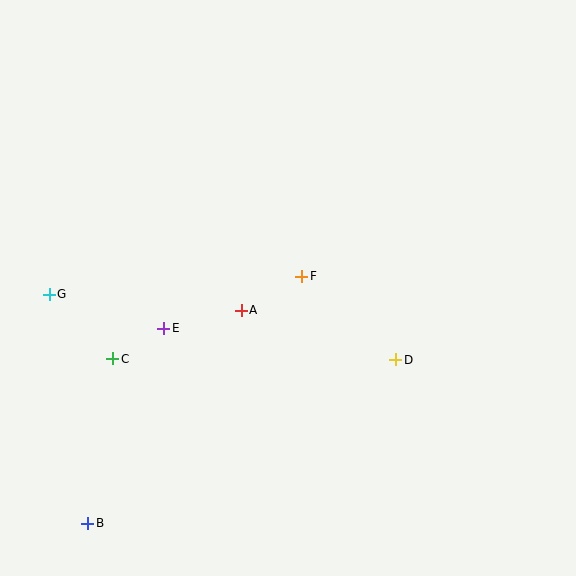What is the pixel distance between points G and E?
The distance between G and E is 119 pixels.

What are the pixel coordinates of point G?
Point G is at (49, 294).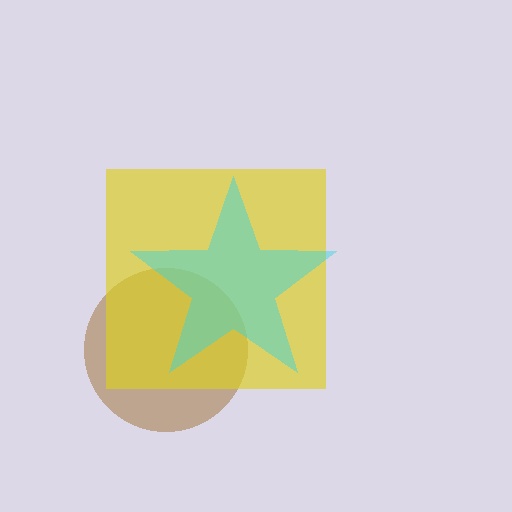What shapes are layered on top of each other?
The layered shapes are: a brown circle, a yellow square, a cyan star.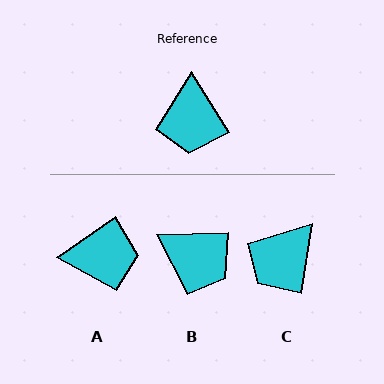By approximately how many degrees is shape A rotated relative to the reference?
Approximately 93 degrees counter-clockwise.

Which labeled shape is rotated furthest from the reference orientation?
A, about 93 degrees away.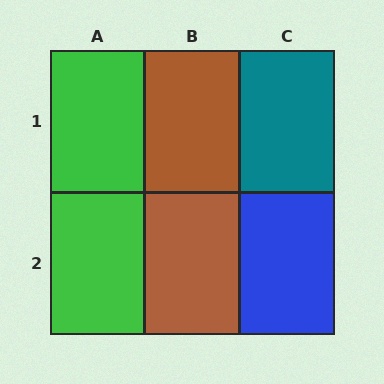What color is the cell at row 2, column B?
Brown.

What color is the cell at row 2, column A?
Green.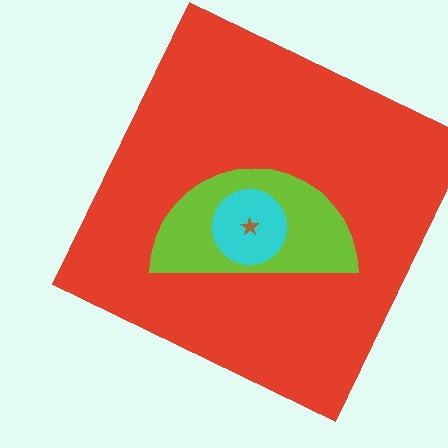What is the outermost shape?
The red square.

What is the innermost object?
The brown star.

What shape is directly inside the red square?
The lime semicircle.